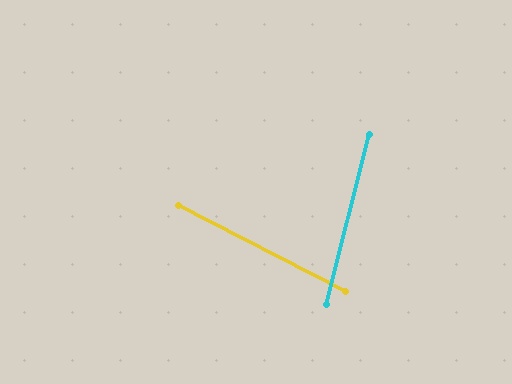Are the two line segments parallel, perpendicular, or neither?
Neither parallel nor perpendicular — they differ by about 77°.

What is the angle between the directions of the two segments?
Approximately 77 degrees.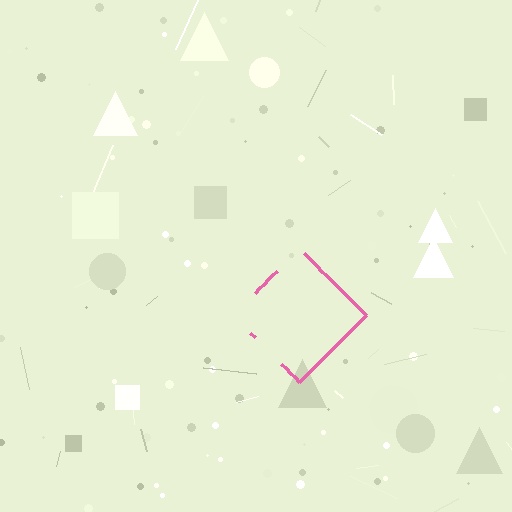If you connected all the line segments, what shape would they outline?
They would outline a diamond.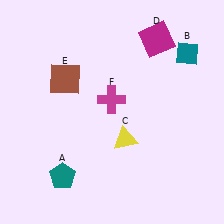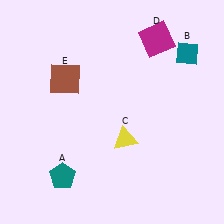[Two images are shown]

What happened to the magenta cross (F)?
The magenta cross (F) was removed in Image 2. It was in the top-left area of Image 1.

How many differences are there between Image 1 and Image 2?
There is 1 difference between the two images.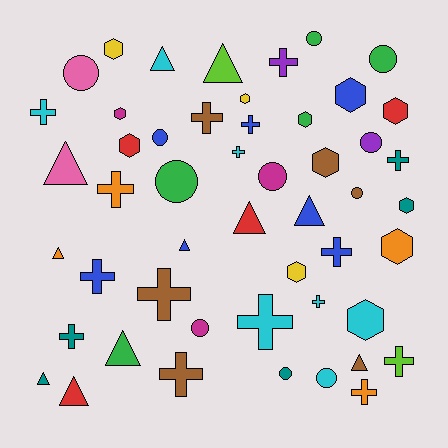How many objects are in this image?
There are 50 objects.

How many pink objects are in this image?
There are 2 pink objects.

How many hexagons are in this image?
There are 12 hexagons.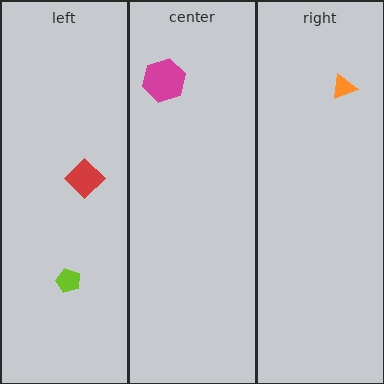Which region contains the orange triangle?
The right region.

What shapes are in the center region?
The magenta hexagon.